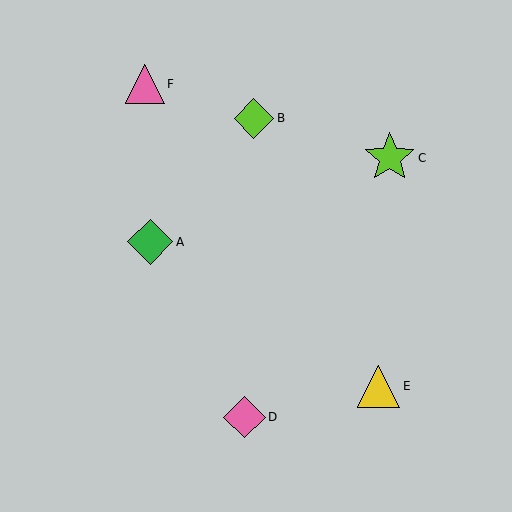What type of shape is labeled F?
Shape F is a pink triangle.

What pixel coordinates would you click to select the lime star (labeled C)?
Click at (390, 158) to select the lime star C.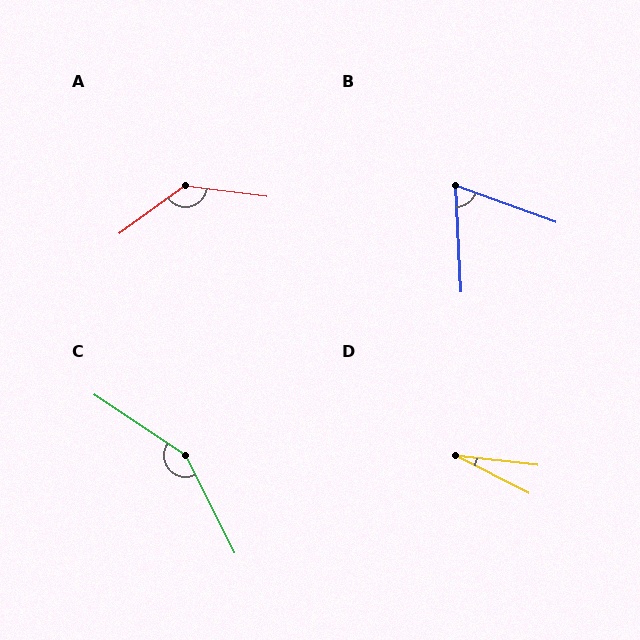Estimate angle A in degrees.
Approximately 136 degrees.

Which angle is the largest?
C, at approximately 150 degrees.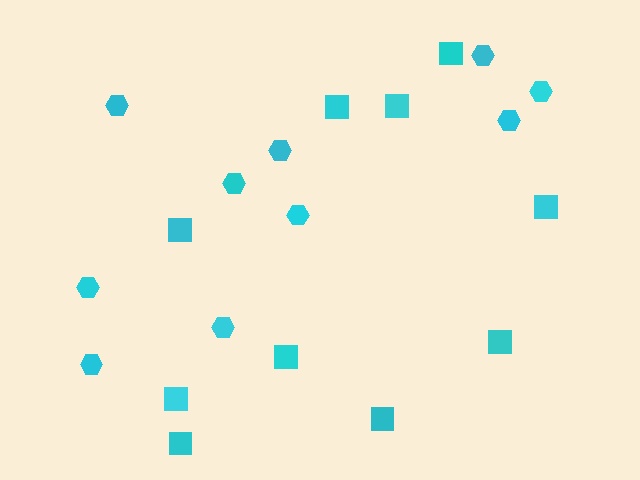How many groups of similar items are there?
There are 2 groups: one group of squares (10) and one group of hexagons (10).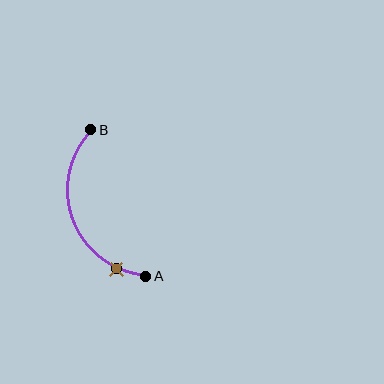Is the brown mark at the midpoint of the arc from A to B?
No. The brown mark lies on the arc but is closer to endpoint A. The arc midpoint would be at the point on the curve equidistant along the arc from both A and B.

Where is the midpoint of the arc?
The arc midpoint is the point on the curve farthest from the straight line joining A and B. It sits to the left of that line.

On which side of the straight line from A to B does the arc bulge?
The arc bulges to the left of the straight line connecting A and B.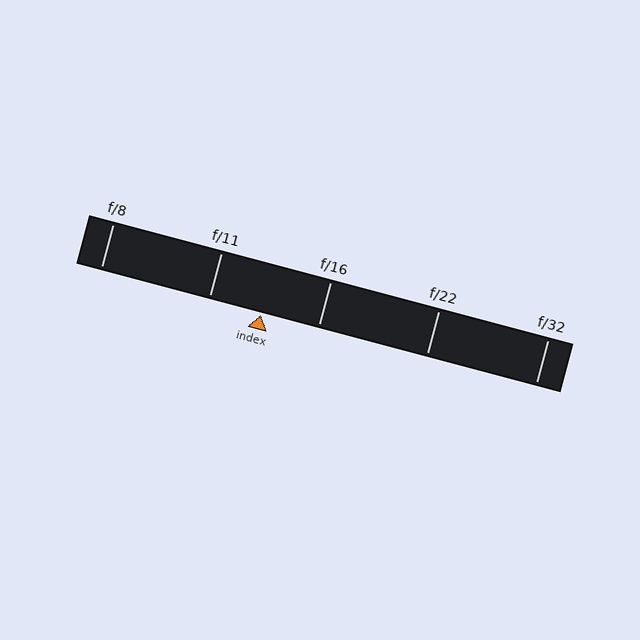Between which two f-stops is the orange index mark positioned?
The index mark is between f/11 and f/16.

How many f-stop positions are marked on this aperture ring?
There are 5 f-stop positions marked.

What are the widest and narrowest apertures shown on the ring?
The widest aperture shown is f/8 and the narrowest is f/32.